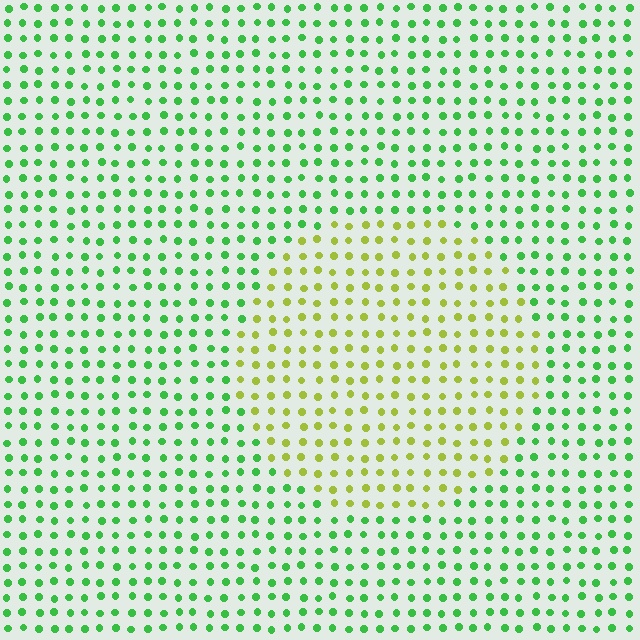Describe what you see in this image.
The image is filled with small green elements in a uniform arrangement. A circle-shaped region is visible where the elements are tinted to a slightly different hue, forming a subtle color boundary.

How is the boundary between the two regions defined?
The boundary is defined purely by a slight shift in hue (about 51 degrees). Spacing, size, and orientation are identical on both sides.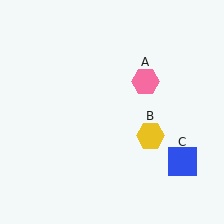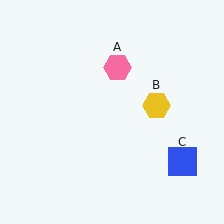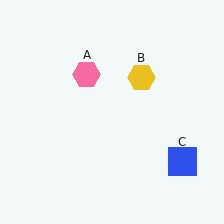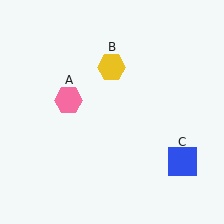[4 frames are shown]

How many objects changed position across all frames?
2 objects changed position: pink hexagon (object A), yellow hexagon (object B).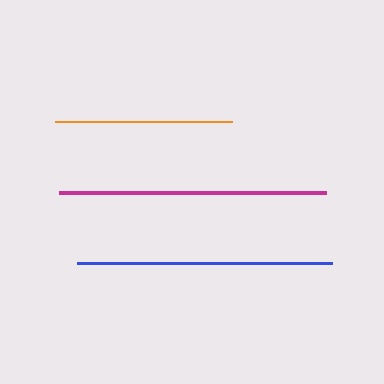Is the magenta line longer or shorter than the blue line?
The magenta line is longer than the blue line.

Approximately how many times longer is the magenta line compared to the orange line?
The magenta line is approximately 1.5 times the length of the orange line.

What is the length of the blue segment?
The blue segment is approximately 256 pixels long.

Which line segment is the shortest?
The orange line is the shortest at approximately 177 pixels.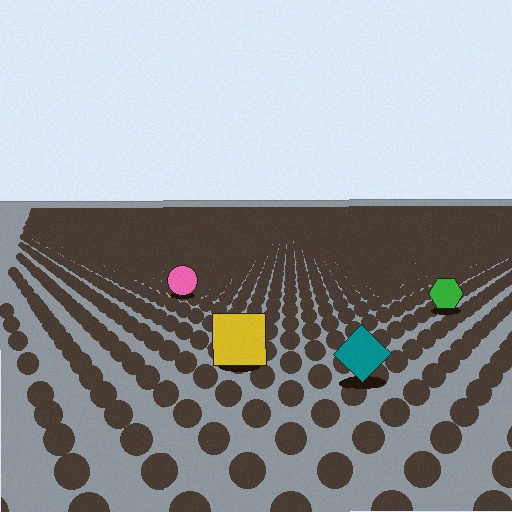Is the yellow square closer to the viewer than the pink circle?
Yes. The yellow square is closer — you can tell from the texture gradient: the ground texture is coarser near it.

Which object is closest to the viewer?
The teal diamond is closest. The texture marks near it are larger and more spread out.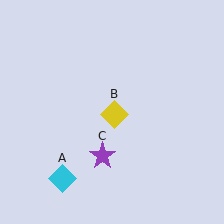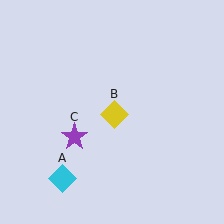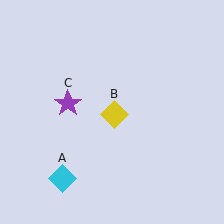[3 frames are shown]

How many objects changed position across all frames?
1 object changed position: purple star (object C).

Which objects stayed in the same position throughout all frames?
Cyan diamond (object A) and yellow diamond (object B) remained stationary.